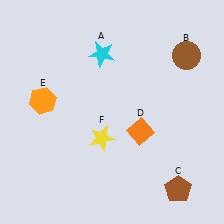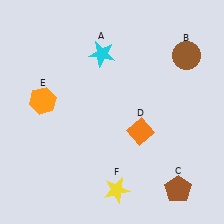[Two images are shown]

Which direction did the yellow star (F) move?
The yellow star (F) moved down.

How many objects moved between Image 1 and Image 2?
1 object moved between the two images.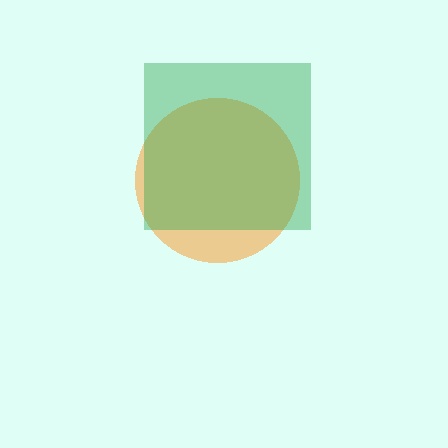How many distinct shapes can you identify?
There are 2 distinct shapes: an orange circle, a green square.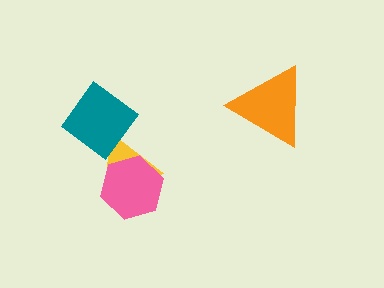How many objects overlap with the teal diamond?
1 object overlaps with the teal diamond.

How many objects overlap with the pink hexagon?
1 object overlaps with the pink hexagon.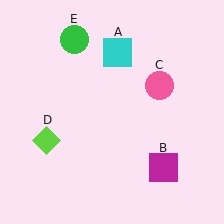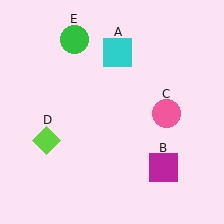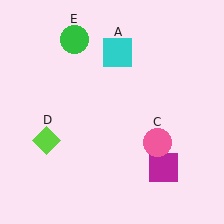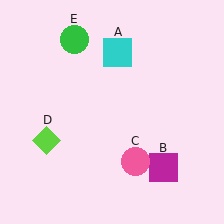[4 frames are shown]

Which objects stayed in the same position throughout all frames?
Cyan square (object A) and magenta square (object B) and lime diamond (object D) and green circle (object E) remained stationary.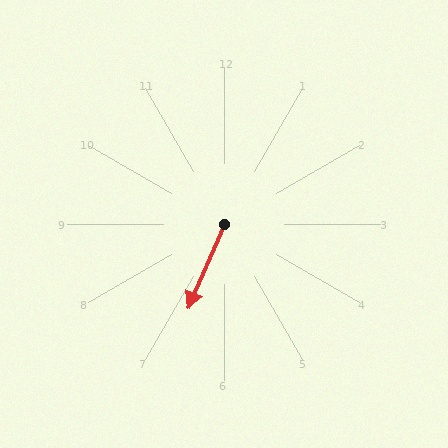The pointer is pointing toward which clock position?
Roughly 7 o'clock.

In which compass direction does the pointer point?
Southwest.